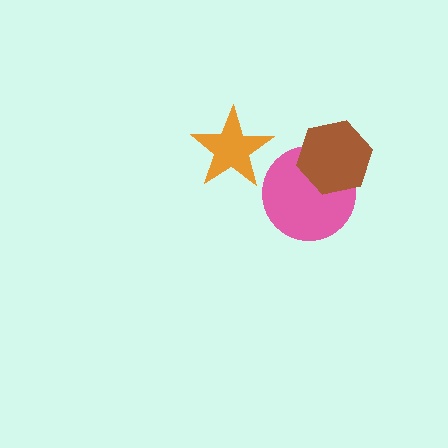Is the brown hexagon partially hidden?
No, no other shape covers it.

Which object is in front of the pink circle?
The brown hexagon is in front of the pink circle.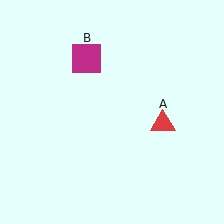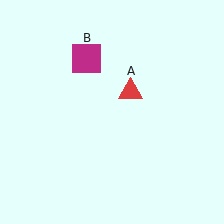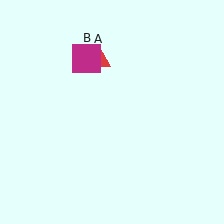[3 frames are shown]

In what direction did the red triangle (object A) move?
The red triangle (object A) moved up and to the left.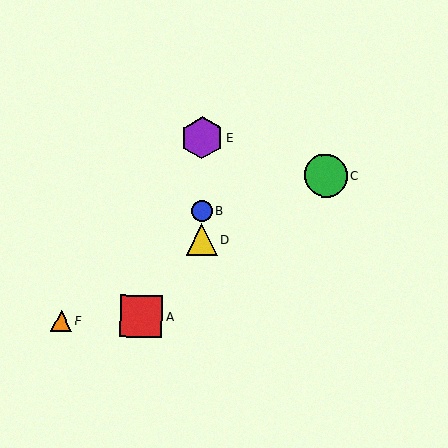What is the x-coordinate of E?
Object E is at x≈202.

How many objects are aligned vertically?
3 objects (B, D, E) are aligned vertically.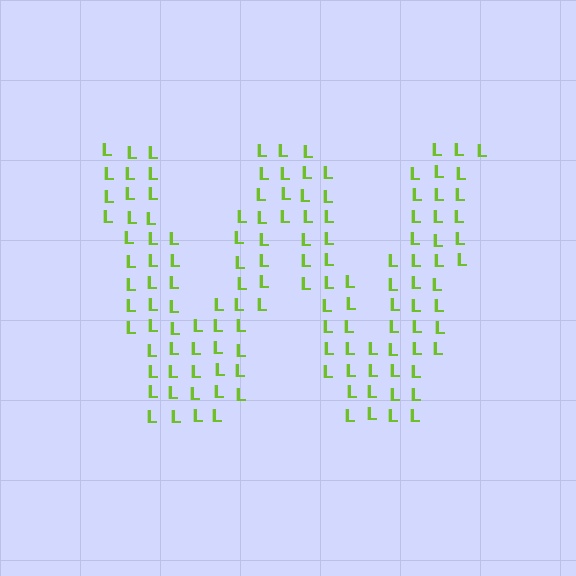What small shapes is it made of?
It is made of small letter L's.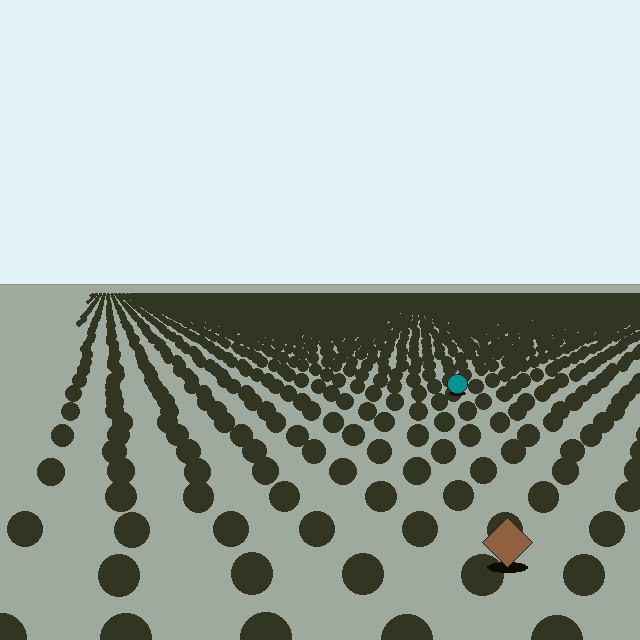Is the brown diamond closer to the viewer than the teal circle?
Yes. The brown diamond is closer — you can tell from the texture gradient: the ground texture is coarser near it.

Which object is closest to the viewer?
The brown diamond is closest. The texture marks near it are larger and more spread out.